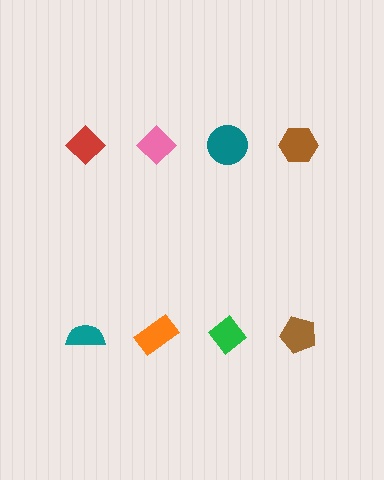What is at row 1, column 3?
A teal circle.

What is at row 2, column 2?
An orange rectangle.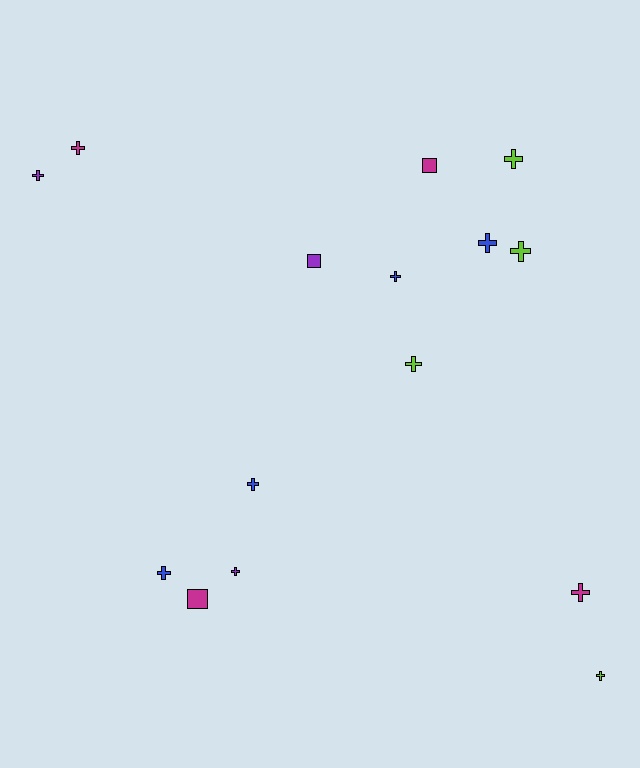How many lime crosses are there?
There are 4 lime crosses.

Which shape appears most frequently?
Cross, with 12 objects.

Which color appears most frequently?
Lime, with 4 objects.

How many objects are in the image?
There are 15 objects.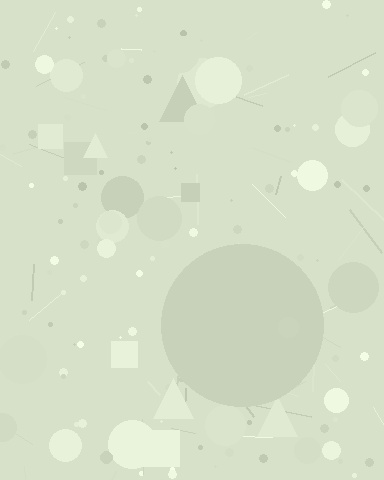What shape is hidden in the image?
A circle is hidden in the image.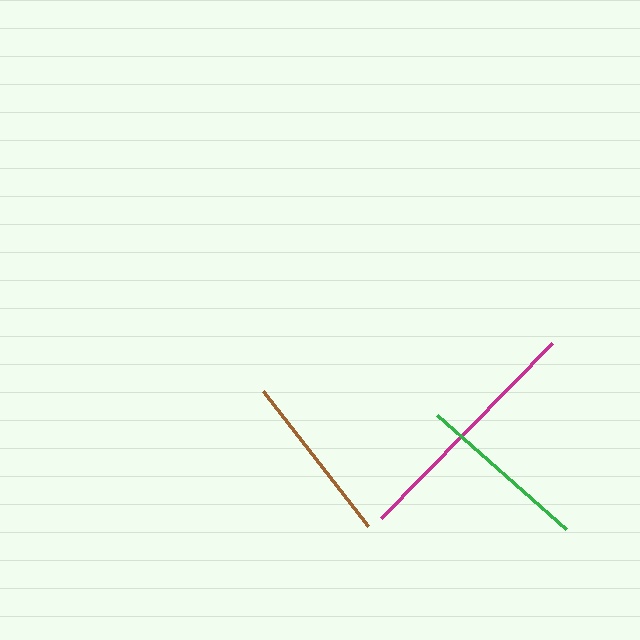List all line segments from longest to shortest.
From longest to shortest: magenta, green, brown.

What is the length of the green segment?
The green segment is approximately 172 pixels long.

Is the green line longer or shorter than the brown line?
The green line is longer than the brown line.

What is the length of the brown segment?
The brown segment is approximately 171 pixels long.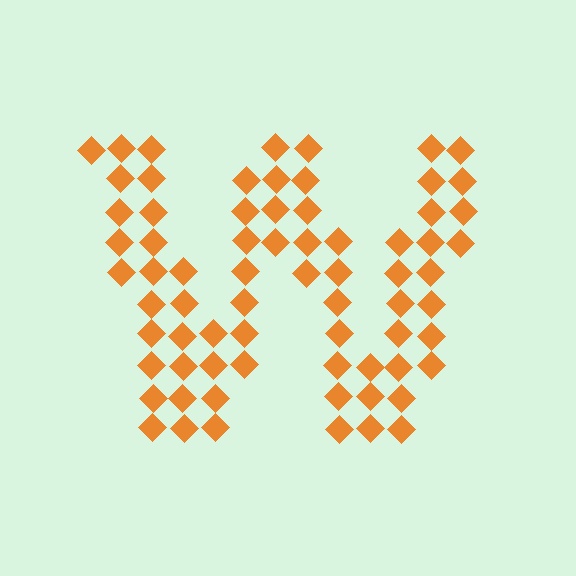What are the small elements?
The small elements are diamonds.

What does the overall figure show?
The overall figure shows the letter W.